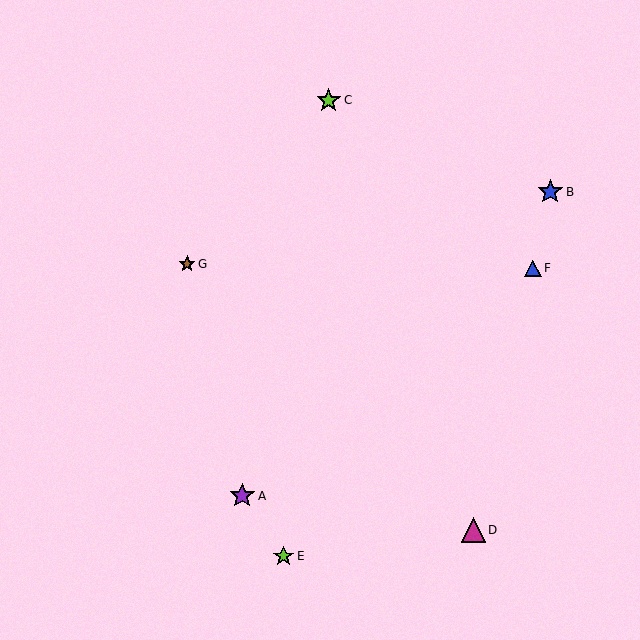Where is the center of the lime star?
The center of the lime star is at (329, 100).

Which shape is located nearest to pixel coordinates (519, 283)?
The blue triangle (labeled F) at (533, 268) is nearest to that location.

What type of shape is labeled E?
Shape E is a lime star.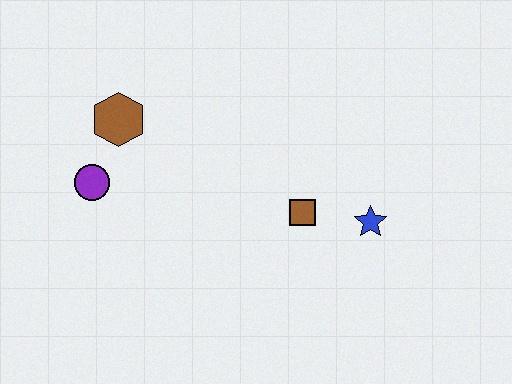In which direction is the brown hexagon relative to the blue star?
The brown hexagon is to the left of the blue star.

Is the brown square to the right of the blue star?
No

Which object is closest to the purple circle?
The brown hexagon is closest to the purple circle.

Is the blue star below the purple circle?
Yes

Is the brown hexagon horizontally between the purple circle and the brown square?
Yes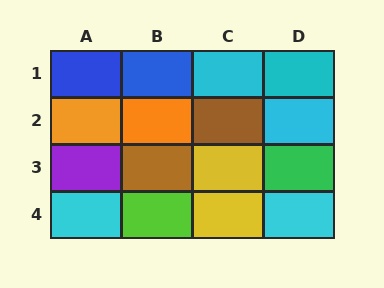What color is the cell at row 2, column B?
Orange.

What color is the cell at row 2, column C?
Brown.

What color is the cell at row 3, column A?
Purple.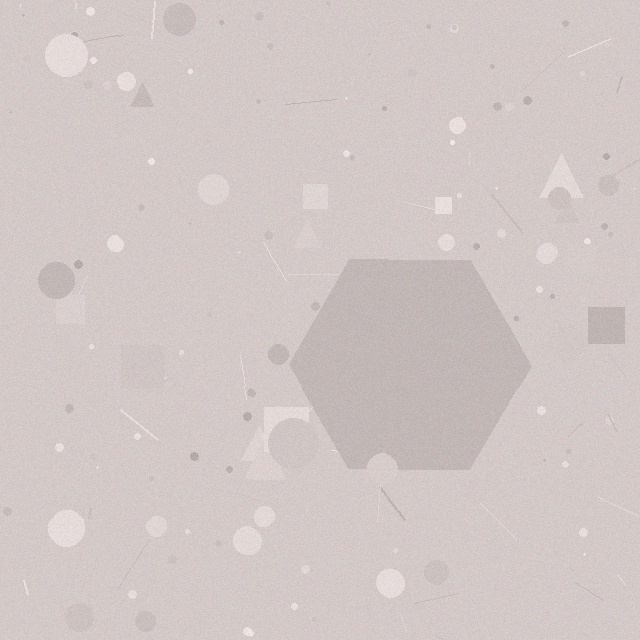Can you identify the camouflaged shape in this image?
The camouflaged shape is a hexagon.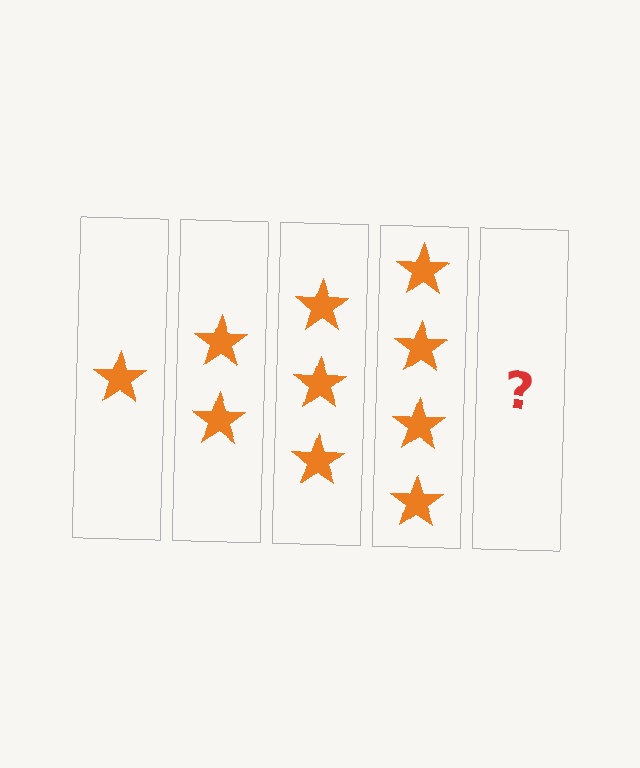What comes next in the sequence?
The next element should be 5 stars.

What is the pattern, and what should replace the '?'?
The pattern is that each step adds one more star. The '?' should be 5 stars.